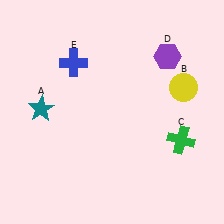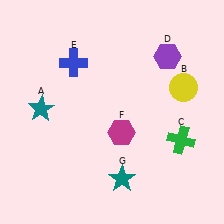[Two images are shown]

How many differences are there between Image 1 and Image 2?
There are 2 differences between the two images.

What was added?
A magenta hexagon (F), a teal star (G) were added in Image 2.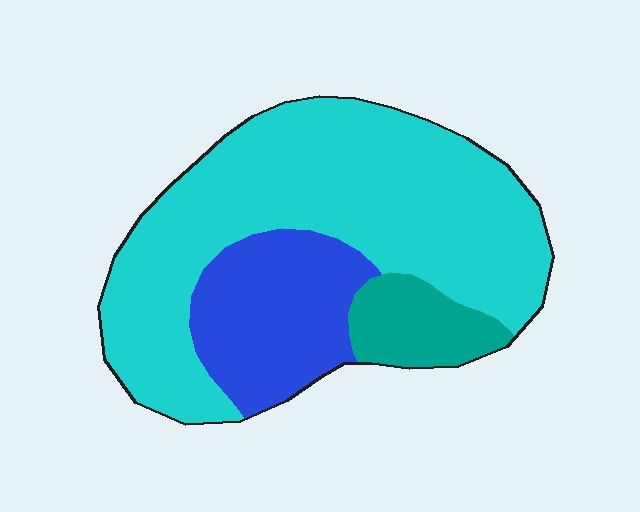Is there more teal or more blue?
Blue.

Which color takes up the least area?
Teal, at roughly 10%.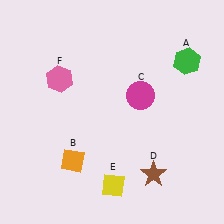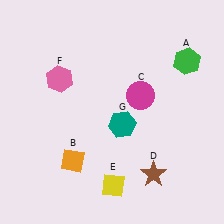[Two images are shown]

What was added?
A teal hexagon (G) was added in Image 2.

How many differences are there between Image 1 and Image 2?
There is 1 difference between the two images.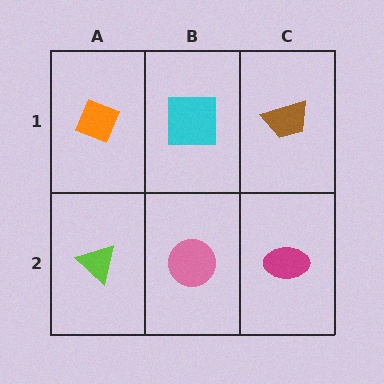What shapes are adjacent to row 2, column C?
A brown trapezoid (row 1, column C), a pink circle (row 2, column B).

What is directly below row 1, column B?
A pink circle.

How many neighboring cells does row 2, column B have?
3.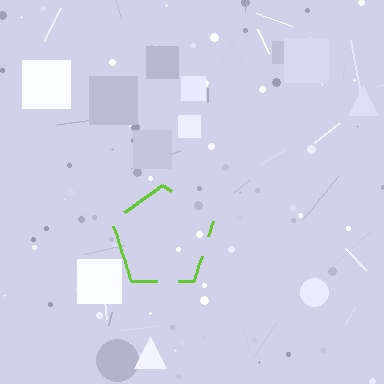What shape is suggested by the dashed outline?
The dashed outline suggests a pentagon.